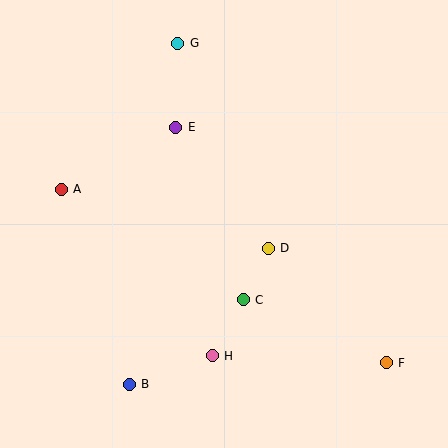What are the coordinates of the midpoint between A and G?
The midpoint between A and G is at (119, 116).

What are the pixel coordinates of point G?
Point G is at (178, 43).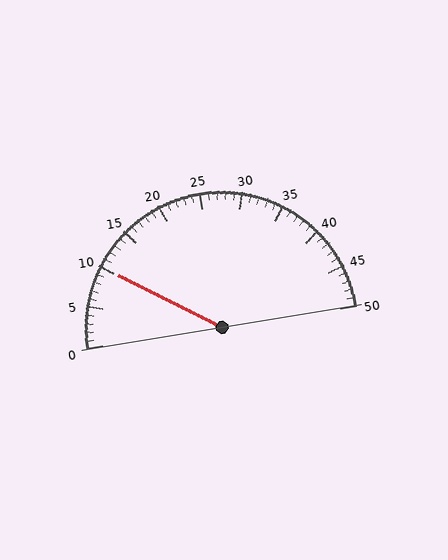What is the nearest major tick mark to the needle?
The nearest major tick mark is 10.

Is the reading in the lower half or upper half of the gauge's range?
The reading is in the lower half of the range (0 to 50).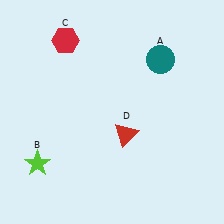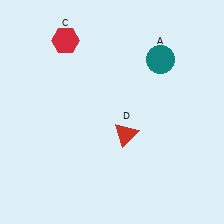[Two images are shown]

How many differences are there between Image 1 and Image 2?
There is 1 difference between the two images.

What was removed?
The lime star (B) was removed in Image 2.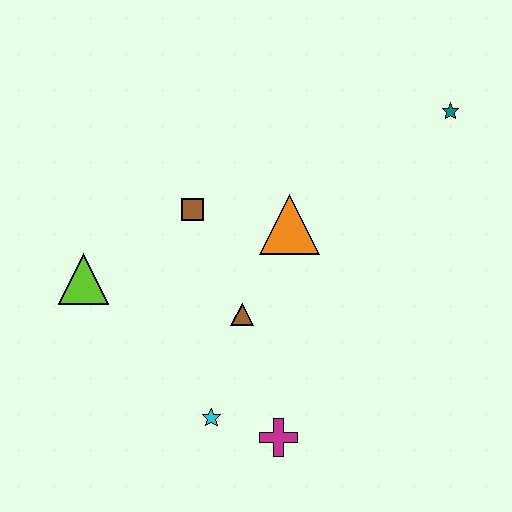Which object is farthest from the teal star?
The lime triangle is farthest from the teal star.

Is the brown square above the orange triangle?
Yes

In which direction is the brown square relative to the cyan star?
The brown square is above the cyan star.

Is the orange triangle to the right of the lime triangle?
Yes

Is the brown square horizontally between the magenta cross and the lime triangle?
Yes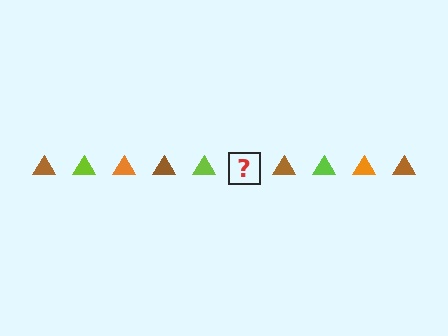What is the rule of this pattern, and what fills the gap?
The rule is that the pattern cycles through brown, lime, orange triangles. The gap should be filled with an orange triangle.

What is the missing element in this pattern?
The missing element is an orange triangle.